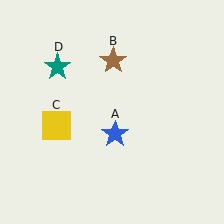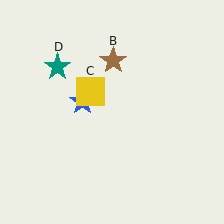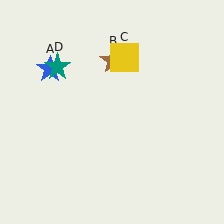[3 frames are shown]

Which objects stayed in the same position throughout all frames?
Brown star (object B) and teal star (object D) remained stationary.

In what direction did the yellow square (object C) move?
The yellow square (object C) moved up and to the right.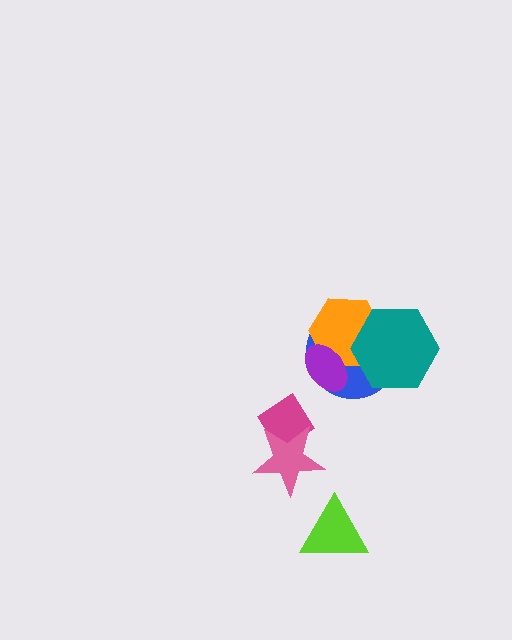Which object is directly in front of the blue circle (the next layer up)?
The orange hexagon is directly in front of the blue circle.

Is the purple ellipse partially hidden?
No, no other shape covers it.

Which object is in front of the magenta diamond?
The pink star is in front of the magenta diamond.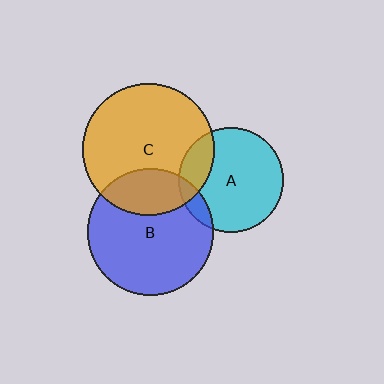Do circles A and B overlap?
Yes.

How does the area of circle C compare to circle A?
Approximately 1.6 times.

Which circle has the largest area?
Circle C (orange).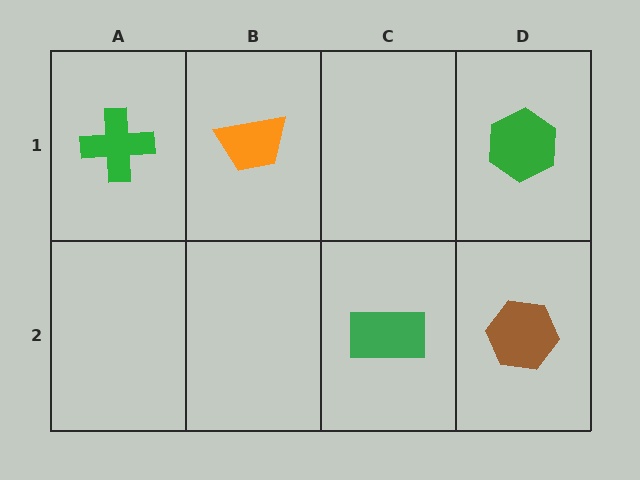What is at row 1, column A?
A green cross.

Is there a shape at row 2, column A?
No, that cell is empty.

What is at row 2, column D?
A brown hexagon.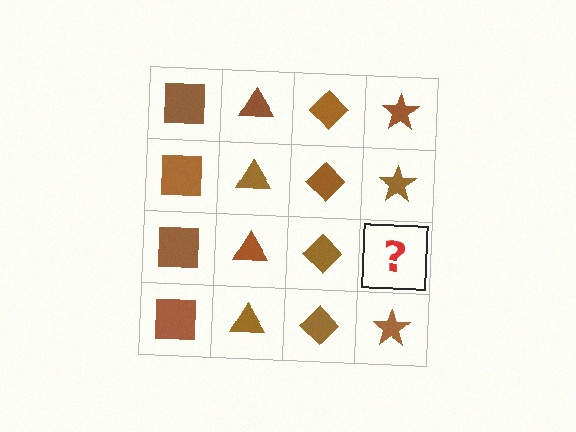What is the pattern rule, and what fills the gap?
The rule is that each column has a consistent shape. The gap should be filled with a brown star.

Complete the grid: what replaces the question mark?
The question mark should be replaced with a brown star.